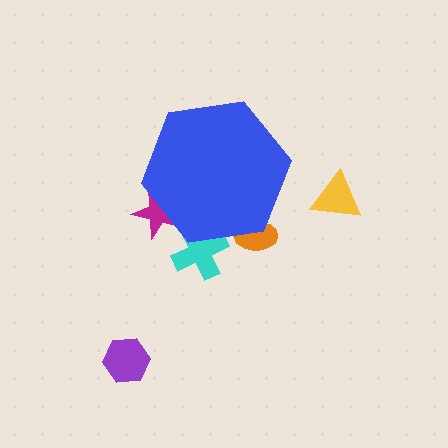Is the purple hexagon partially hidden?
No, the purple hexagon is fully visible.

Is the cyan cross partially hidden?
Yes, the cyan cross is partially hidden behind the blue hexagon.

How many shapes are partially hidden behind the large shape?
3 shapes are partially hidden.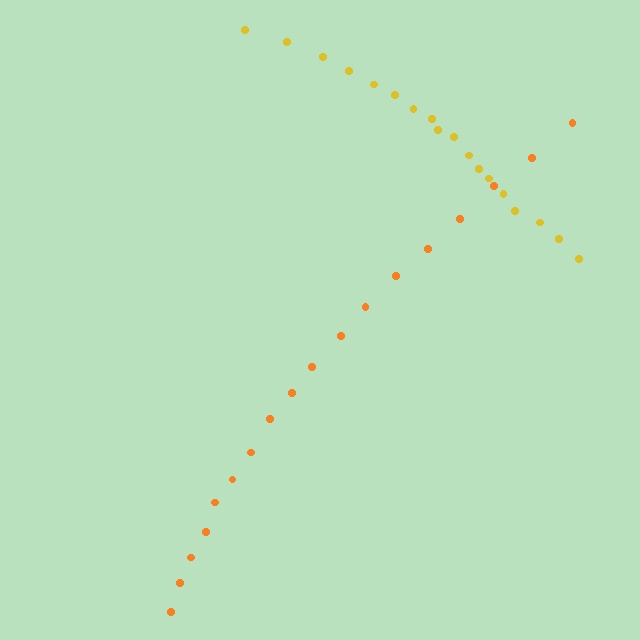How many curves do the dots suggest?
There are 2 distinct paths.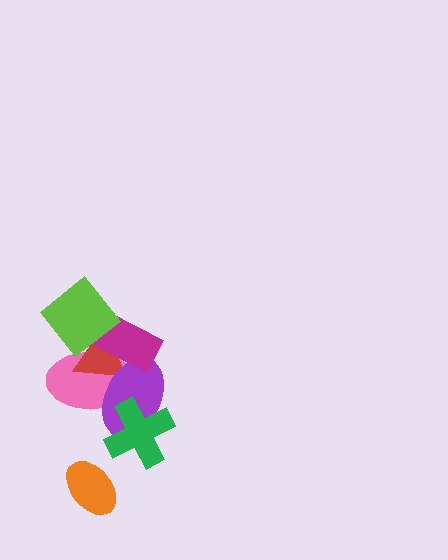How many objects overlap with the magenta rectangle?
4 objects overlap with the magenta rectangle.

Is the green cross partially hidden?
No, no other shape covers it.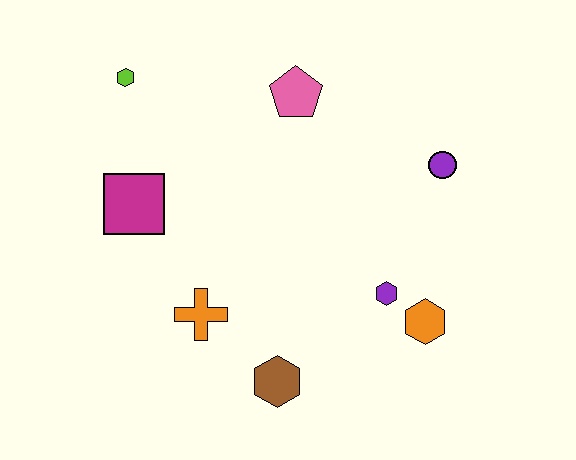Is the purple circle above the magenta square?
Yes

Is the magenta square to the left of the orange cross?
Yes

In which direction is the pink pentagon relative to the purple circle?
The pink pentagon is to the left of the purple circle.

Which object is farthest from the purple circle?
The lime hexagon is farthest from the purple circle.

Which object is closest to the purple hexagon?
The orange hexagon is closest to the purple hexagon.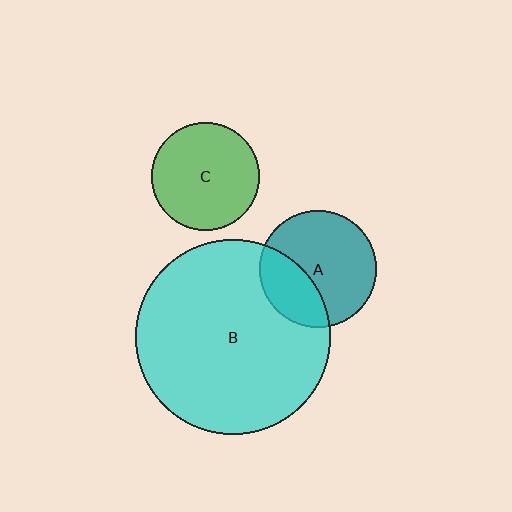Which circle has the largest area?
Circle B (cyan).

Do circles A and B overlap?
Yes.